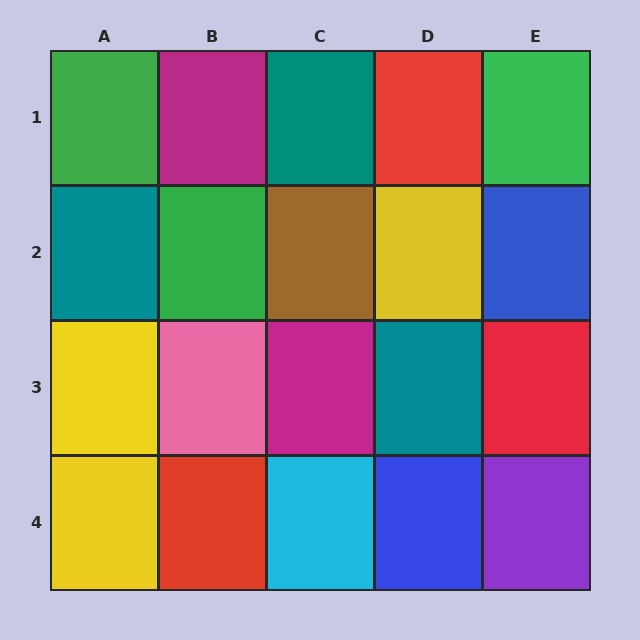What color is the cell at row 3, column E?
Red.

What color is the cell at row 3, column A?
Yellow.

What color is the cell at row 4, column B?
Red.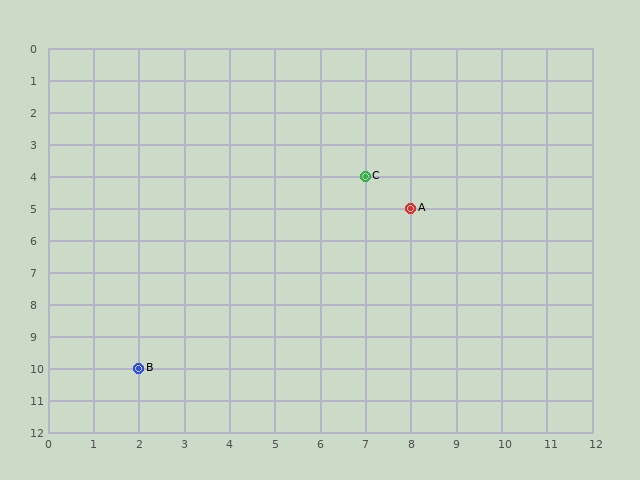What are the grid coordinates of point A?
Point A is at grid coordinates (8, 5).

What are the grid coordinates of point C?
Point C is at grid coordinates (7, 4).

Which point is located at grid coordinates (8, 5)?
Point A is at (8, 5).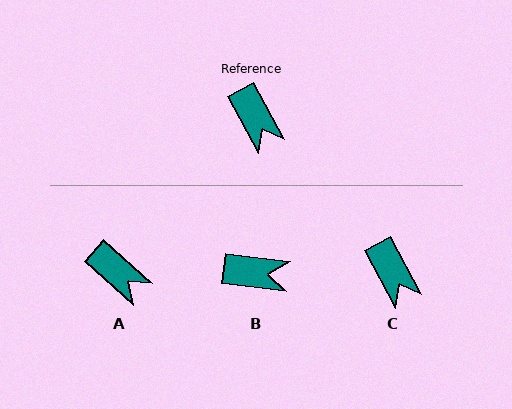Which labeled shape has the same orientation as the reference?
C.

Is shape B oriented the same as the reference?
No, it is off by about 54 degrees.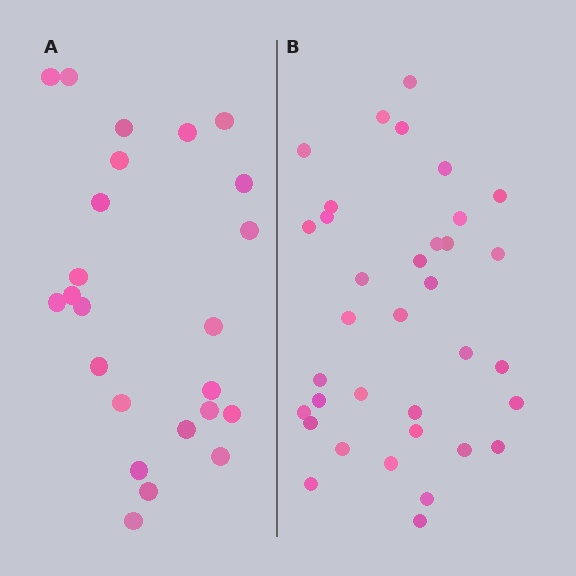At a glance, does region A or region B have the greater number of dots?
Region B (the right region) has more dots.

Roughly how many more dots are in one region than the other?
Region B has roughly 12 or so more dots than region A.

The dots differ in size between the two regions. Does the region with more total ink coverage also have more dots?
No. Region A has more total ink coverage because its dots are larger, but region B actually contains more individual dots. Total area can be misleading — the number of items is what matters here.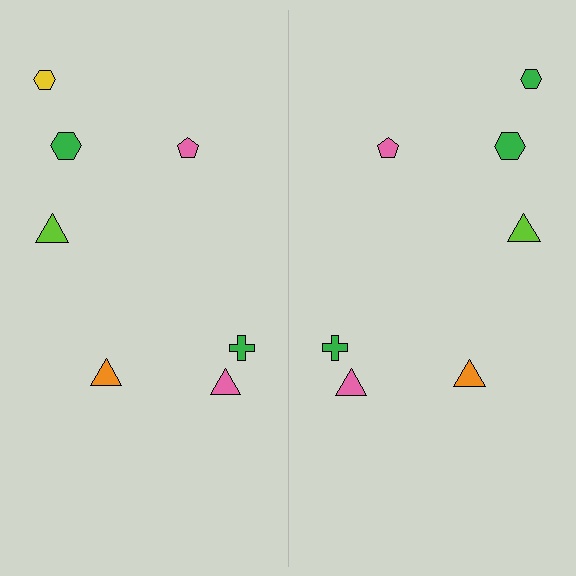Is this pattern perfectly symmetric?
No, the pattern is not perfectly symmetric. The green hexagon on the right side breaks the symmetry — its mirror counterpart is yellow.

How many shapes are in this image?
There are 14 shapes in this image.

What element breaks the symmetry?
The green hexagon on the right side breaks the symmetry — its mirror counterpart is yellow.